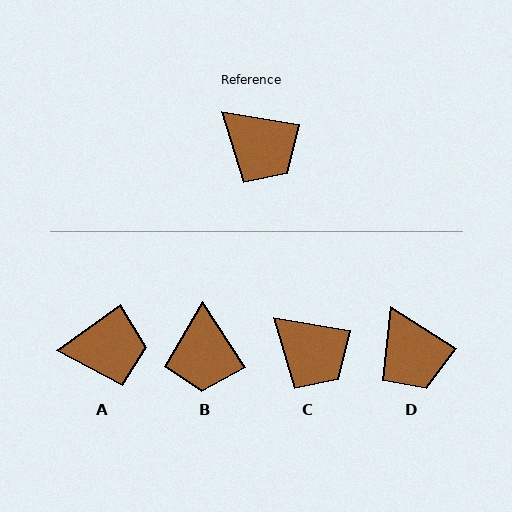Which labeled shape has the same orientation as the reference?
C.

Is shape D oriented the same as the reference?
No, it is off by about 23 degrees.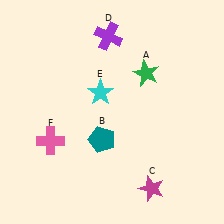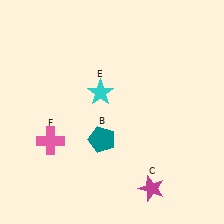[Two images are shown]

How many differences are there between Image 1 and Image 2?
There are 2 differences between the two images.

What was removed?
The green star (A), the purple cross (D) were removed in Image 2.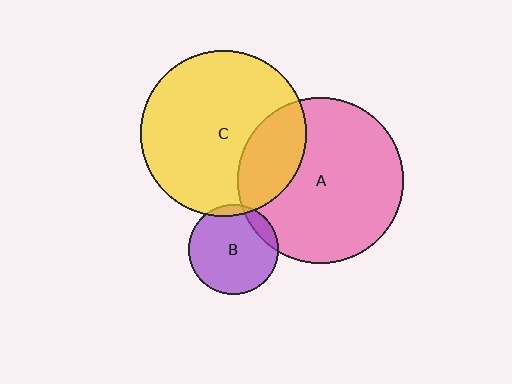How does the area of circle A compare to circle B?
Approximately 3.4 times.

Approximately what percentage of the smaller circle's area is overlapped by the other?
Approximately 10%.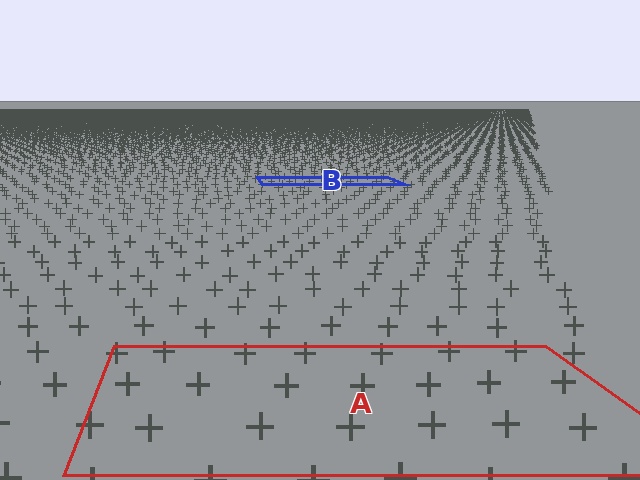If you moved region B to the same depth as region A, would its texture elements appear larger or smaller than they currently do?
They would appear larger. At a closer depth, the same texture elements are projected at a bigger on-screen size.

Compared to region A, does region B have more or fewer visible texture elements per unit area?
Region B has more texture elements per unit area — they are packed more densely because it is farther away.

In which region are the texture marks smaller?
The texture marks are smaller in region B, because it is farther away.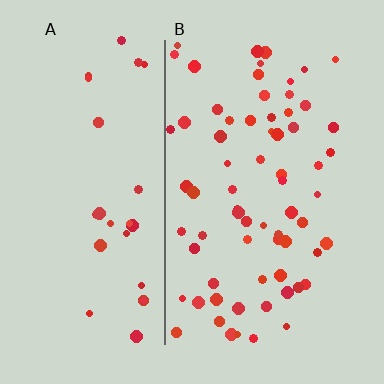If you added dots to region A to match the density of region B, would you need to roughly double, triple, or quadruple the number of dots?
Approximately double.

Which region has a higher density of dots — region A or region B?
B (the right).